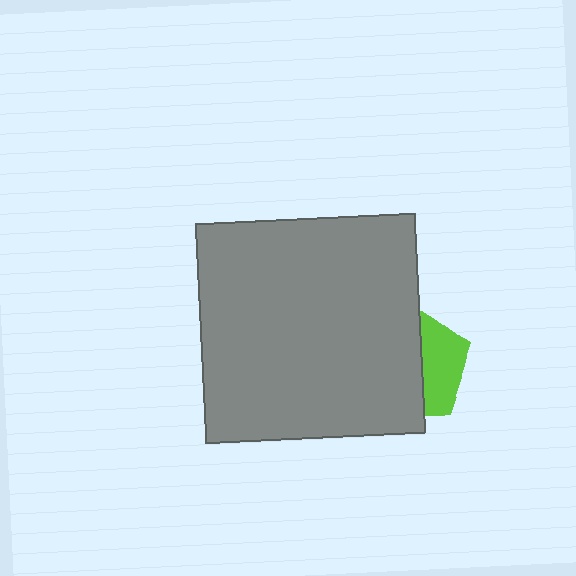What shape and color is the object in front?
The object in front is a gray square.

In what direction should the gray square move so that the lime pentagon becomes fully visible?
The gray square should move left. That is the shortest direction to clear the overlap and leave the lime pentagon fully visible.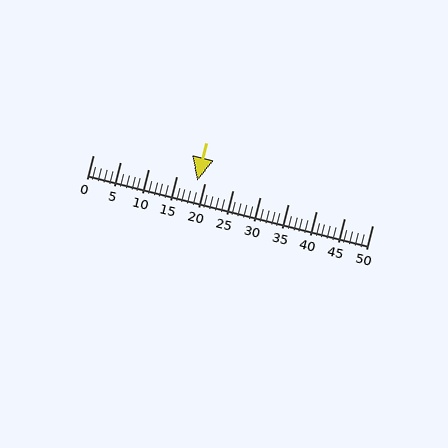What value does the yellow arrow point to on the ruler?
The yellow arrow points to approximately 19.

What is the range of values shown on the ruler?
The ruler shows values from 0 to 50.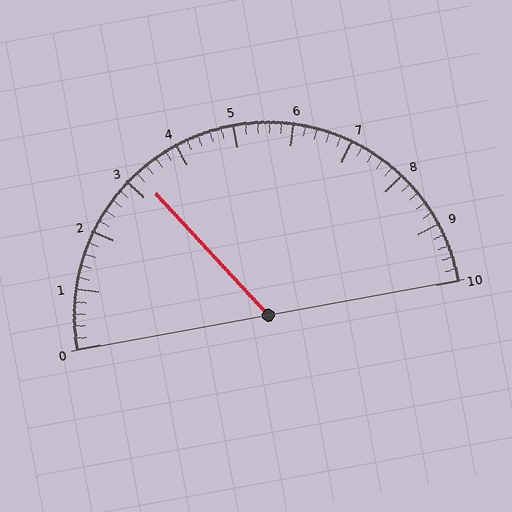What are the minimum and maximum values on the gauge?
The gauge ranges from 0 to 10.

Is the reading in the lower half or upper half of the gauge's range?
The reading is in the lower half of the range (0 to 10).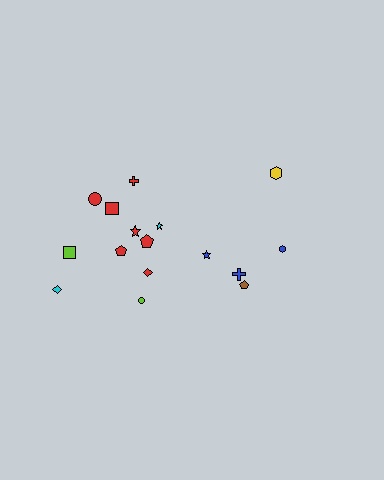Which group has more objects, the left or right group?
The left group.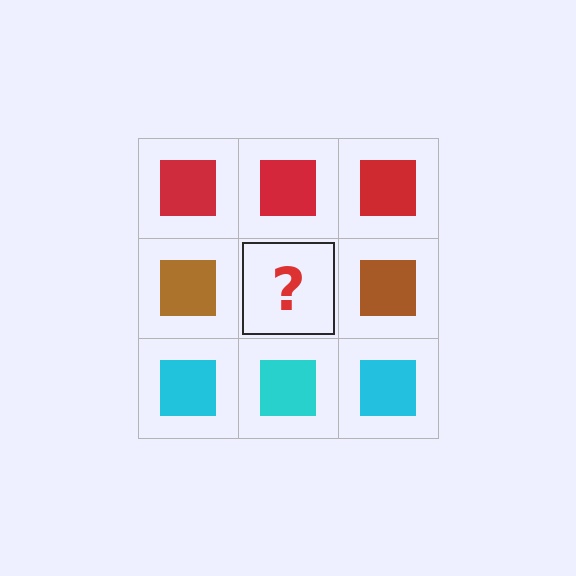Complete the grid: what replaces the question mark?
The question mark should be replaced with a brown square.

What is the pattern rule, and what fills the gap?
The rule is that each row has a consistent color. The gap should be filled with a brown square.